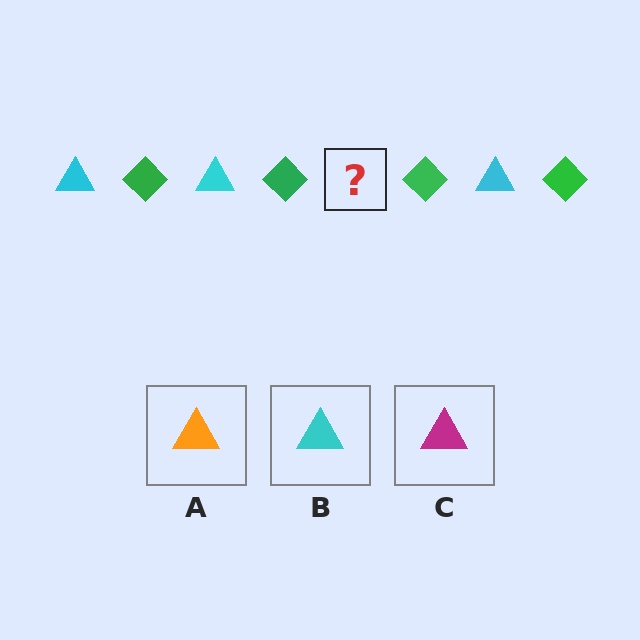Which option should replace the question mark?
Option B.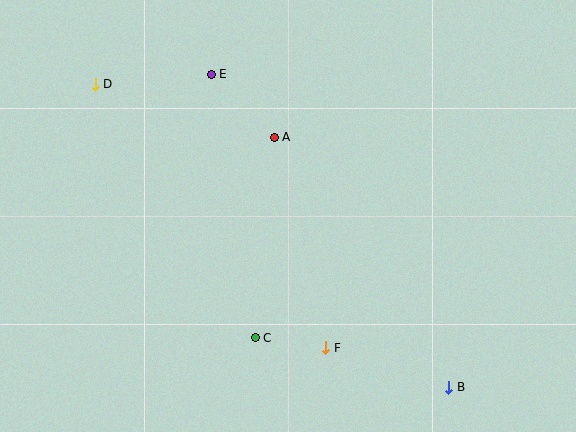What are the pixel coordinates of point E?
Point E is at (211, 74).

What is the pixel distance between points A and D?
The distance between A and D is 187 pixels.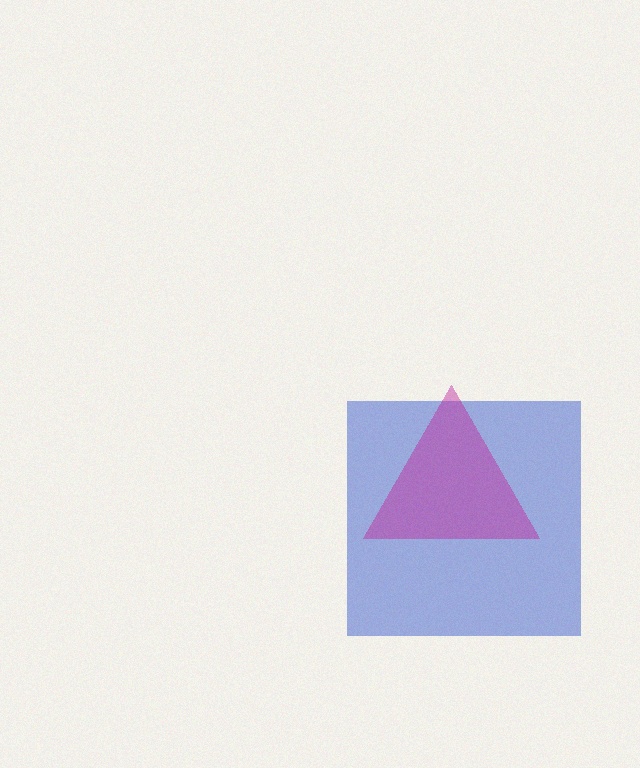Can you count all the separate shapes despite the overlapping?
Yes, there are 2 separate shapes.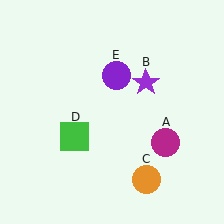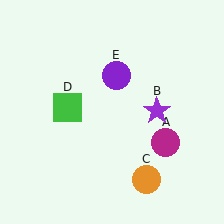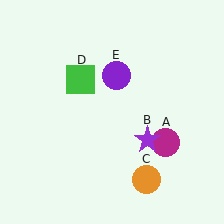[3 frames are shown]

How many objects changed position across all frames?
2 objects changed position: purple star (object B), green square (object D).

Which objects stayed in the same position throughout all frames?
Magenta circle (object A) and orange circle (object C) and purple circle (object E) remained stationary.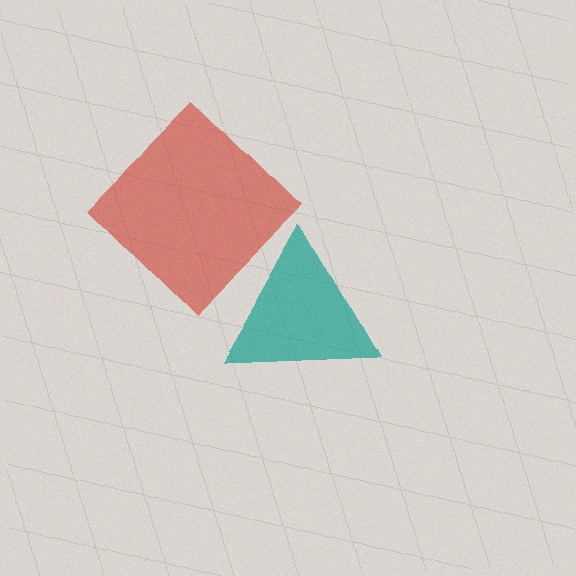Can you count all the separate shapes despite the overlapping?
Yes, there are 2 separate shapes.